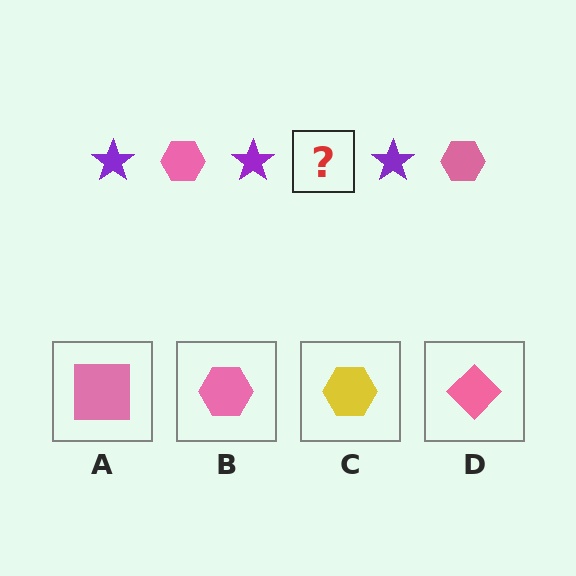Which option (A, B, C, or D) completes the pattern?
B.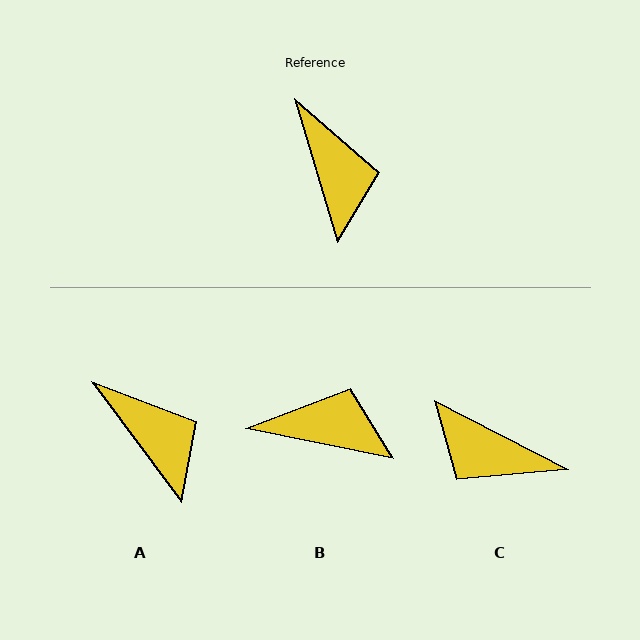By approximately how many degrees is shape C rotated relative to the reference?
Approximately 133 degrees clockwise.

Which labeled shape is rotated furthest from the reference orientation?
C, about 133 degrees away.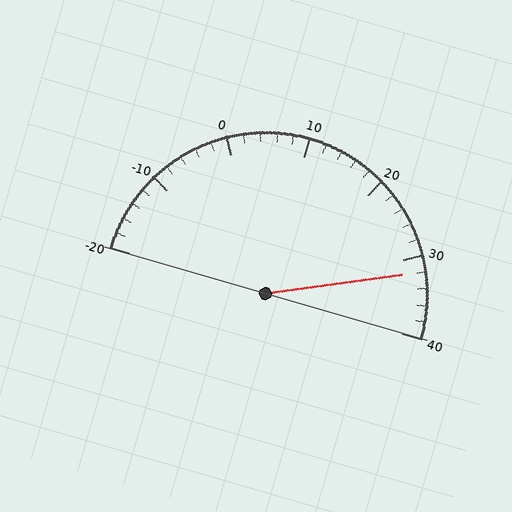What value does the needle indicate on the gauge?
The needle indicates approximately 32.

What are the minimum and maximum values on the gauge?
The gauge ranges from -20 to 40.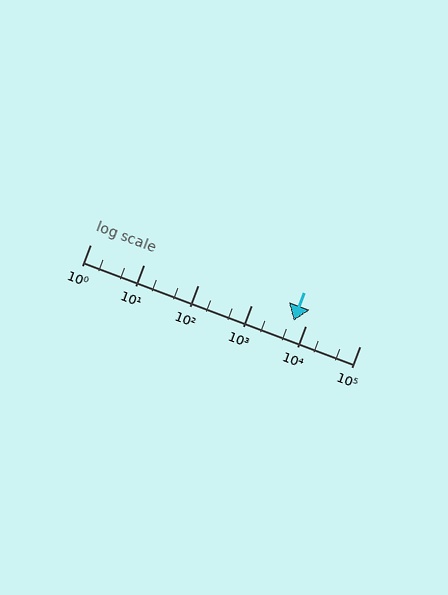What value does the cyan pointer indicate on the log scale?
The pointer indicates approximately 6000.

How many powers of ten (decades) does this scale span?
The scale spans 5 decades, from 1 to 100000.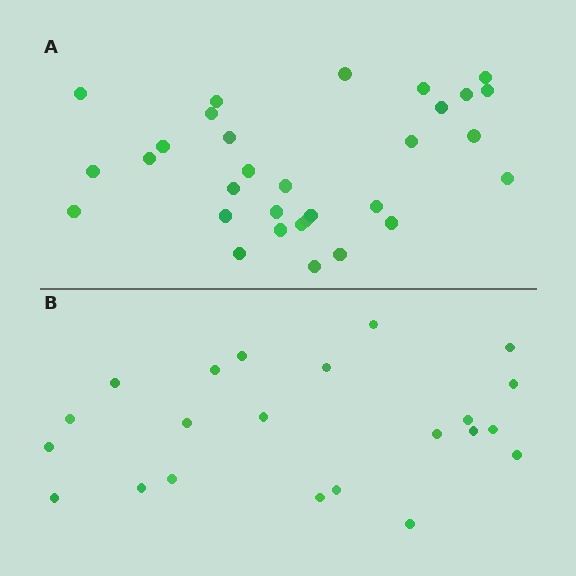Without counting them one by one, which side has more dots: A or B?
Region A (the top region) has more dots.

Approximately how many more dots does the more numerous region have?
Region A has roughly 8 or so more dots than region B.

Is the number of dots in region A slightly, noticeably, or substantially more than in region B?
Region A has noticeably more, but not dramatically so. The ratio is roughly 1.4 to 1.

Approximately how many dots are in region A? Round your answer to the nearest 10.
About 30 dots. (The exact count is 31, which rounds to 30.)